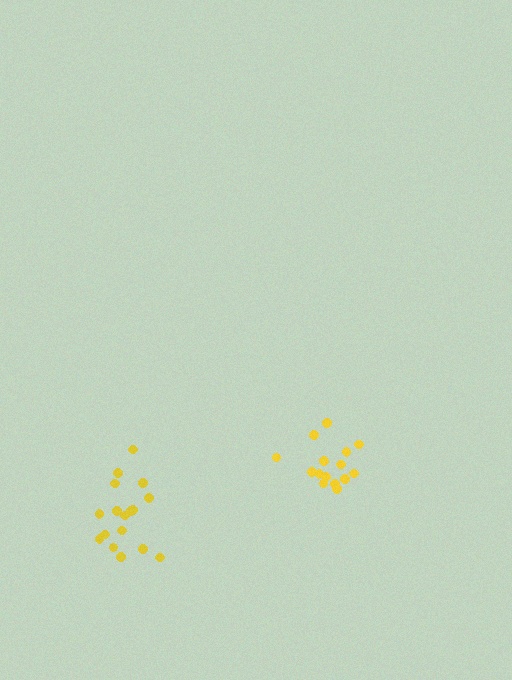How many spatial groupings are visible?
There are 2 spatial groupings.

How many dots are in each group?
Group 1: 15 dots, Group 2: 17 dots (32 total).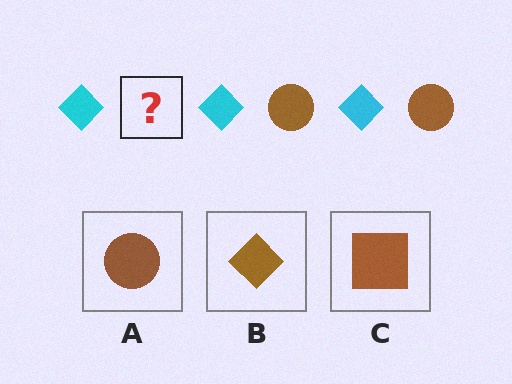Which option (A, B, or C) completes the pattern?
A.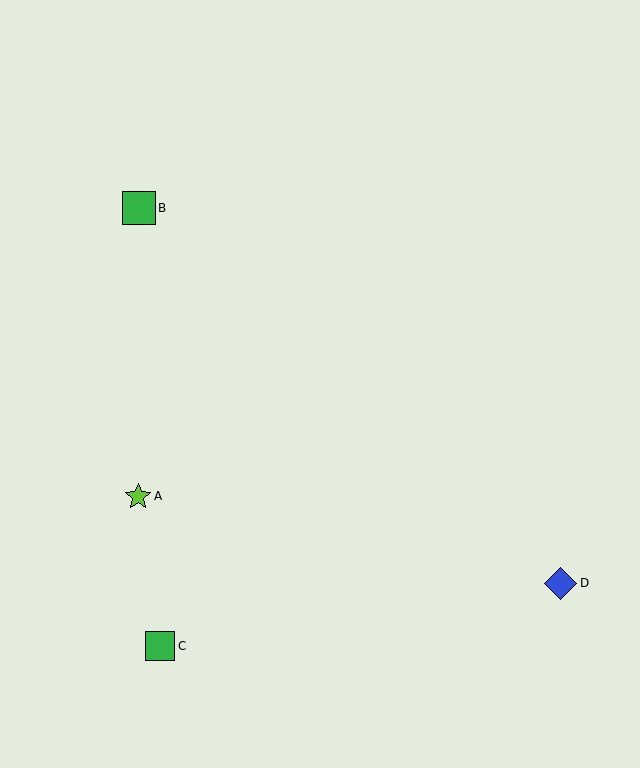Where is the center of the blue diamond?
The center of the blue diamond is at (560, 583).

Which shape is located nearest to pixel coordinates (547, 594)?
The blue diamond (labeled D) at (560, 583) is nearest to that location.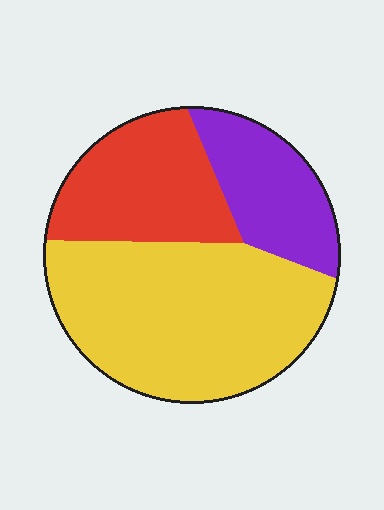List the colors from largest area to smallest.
From largest to smallest: yellow, red, purple.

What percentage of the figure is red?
Red covers 27% of the figure.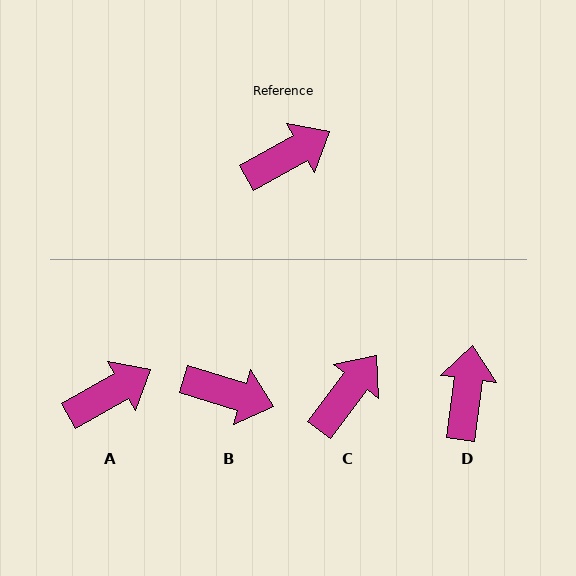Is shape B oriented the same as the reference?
No, it is off by about 47 degrees.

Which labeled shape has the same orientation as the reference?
A.